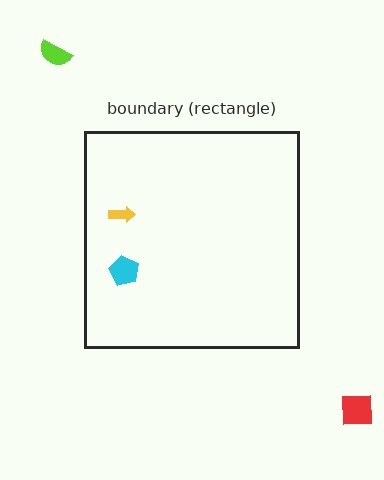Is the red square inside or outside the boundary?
Outside.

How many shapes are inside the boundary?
2 inside, 2 outside.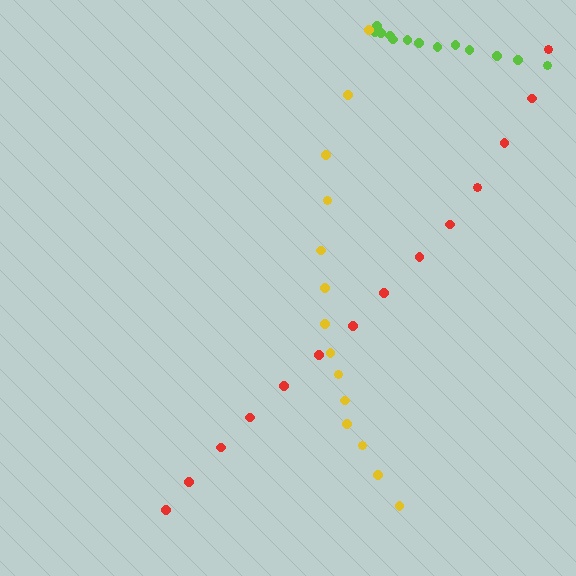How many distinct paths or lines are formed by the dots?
There are 3 distinct paths.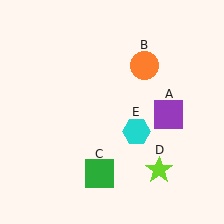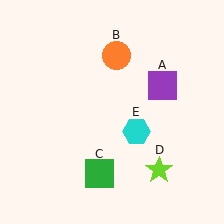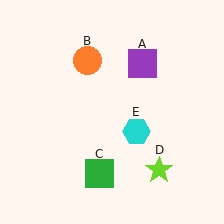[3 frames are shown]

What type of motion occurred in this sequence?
The purple square (object A), orange circle (object B) rotated counterclockwise around the center of the scene.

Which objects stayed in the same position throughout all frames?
Green square (object C) and lime star (object D) and cyan hexagon (object E) remained stationary.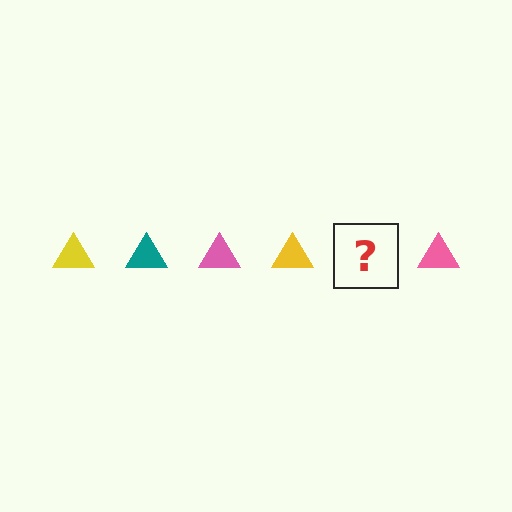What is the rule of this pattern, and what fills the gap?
The rule is that the pattern cycles through yellow, teal, pink triangles. The gap should be filled with a teal triangle.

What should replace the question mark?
The question mark should be replaced with a teal triangle.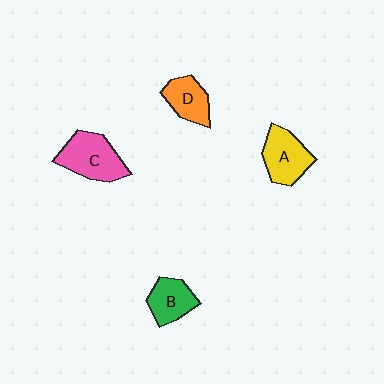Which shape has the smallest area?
Shape D (orange).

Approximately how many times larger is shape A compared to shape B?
Approximately 1.2 times.